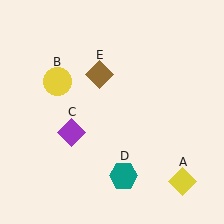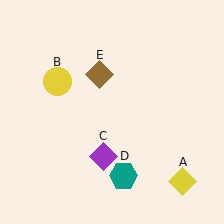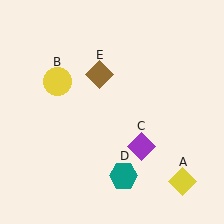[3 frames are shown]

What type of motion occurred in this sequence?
The purple diamond (object C) rotated counterclockwise around the center of the scene.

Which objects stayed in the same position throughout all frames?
Yellow diamond (object A) and yellow circle (object B) and teal hexagon (object D) and brown diamond (object E) remained stationary.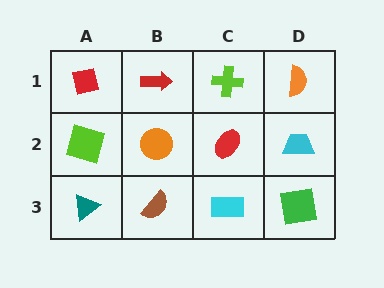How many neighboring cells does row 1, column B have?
3.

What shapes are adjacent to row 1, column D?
A cyan trapezoid (row 2, column D), a lime cross (row 1, column C).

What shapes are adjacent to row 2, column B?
A red arrow (row 1, column B), a brown semicircle (row 3, column B), a lime square (row 2, column A), a red ellipse (row 2, column C).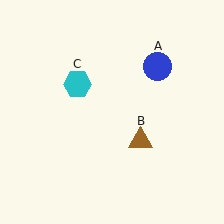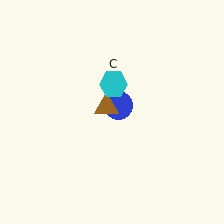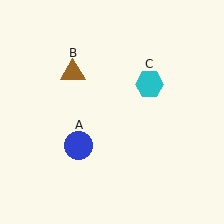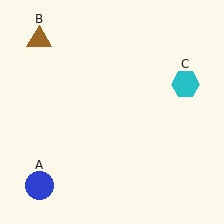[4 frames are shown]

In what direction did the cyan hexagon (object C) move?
The cyan hexagon (object C) moved right.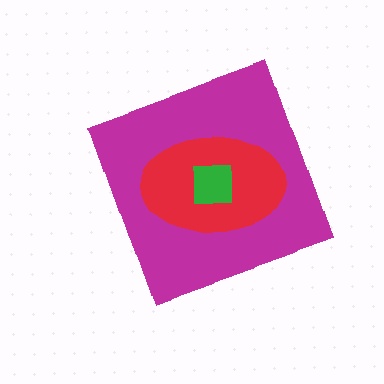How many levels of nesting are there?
3.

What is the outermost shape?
The magenta diamond.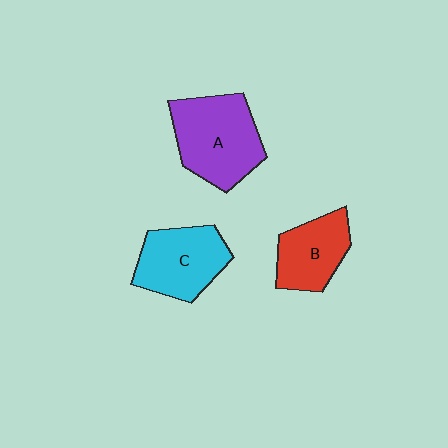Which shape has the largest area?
Shape A (purple).